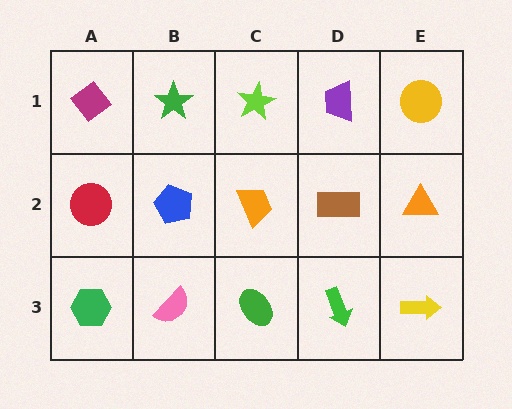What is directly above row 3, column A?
A red circle.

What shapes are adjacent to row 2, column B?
A green star (row 1, column B), a pink semicircle (row 3, column B), a red circle (row 2, column A), an orange trapezoid (row 2, column C).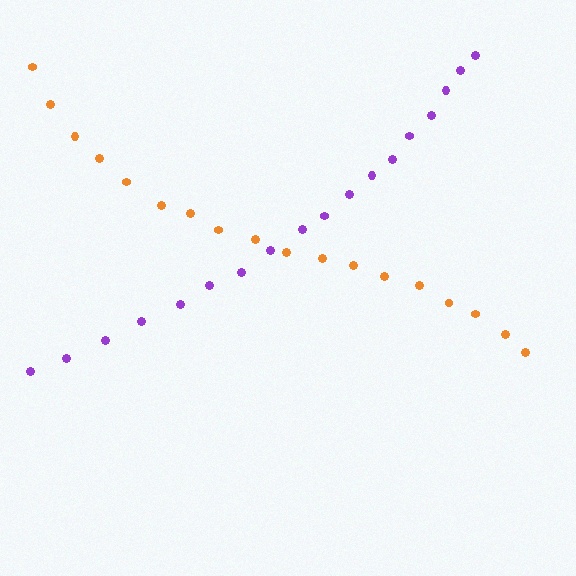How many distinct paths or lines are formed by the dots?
There are 2 distinct paths.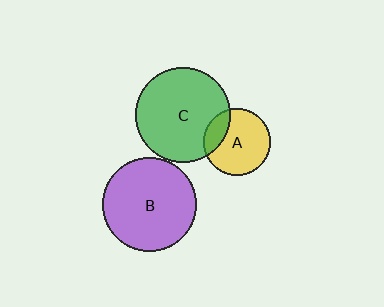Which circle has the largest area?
Circle C (green).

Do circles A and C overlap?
Yes.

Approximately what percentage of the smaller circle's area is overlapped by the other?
Approximately 20%.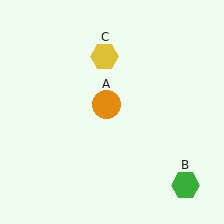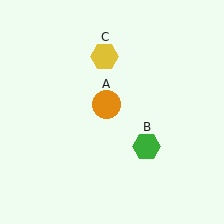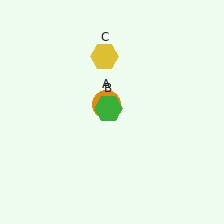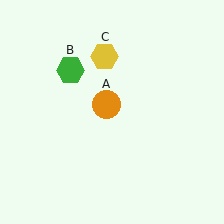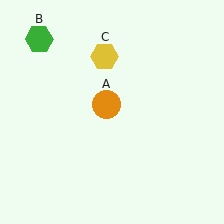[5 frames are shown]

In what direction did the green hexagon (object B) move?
The green hexagon (object B) moved up and to the left.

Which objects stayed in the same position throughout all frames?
Orange circle (object A) and yellow hexagon (object C) remained stationary.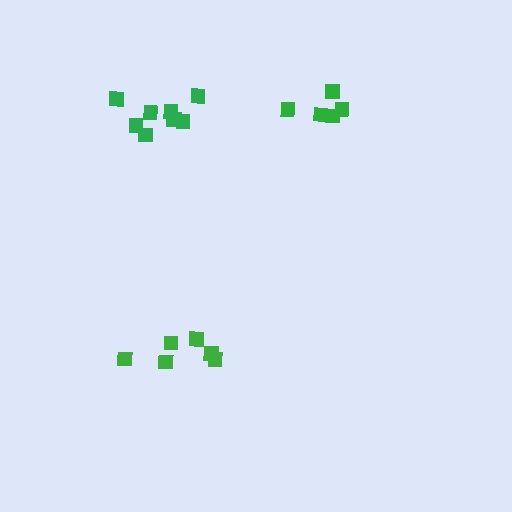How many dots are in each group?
Group 1: 6 dots, Group 2: 5 dots, Group 3: 8 dots (19 total).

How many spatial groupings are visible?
There are 3 spatial groupings.